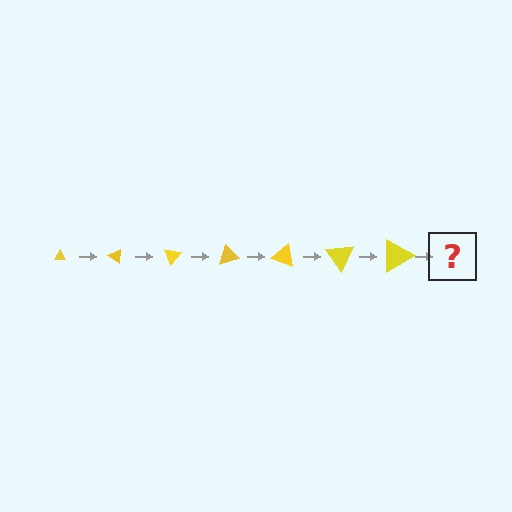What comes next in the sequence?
The next element should be a triangle, larger than the previous one and rotated 245 degrees from the start.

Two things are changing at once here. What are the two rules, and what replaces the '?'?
The two rules are that the triangle grows larger each step and it rotates 35 degrees each step. The '?' should be a triangle, larger than the previous one and rotated 245 degrees from the start.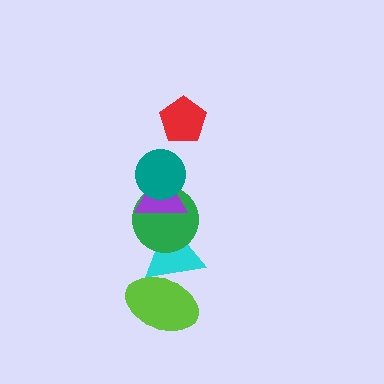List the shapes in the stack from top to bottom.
From top to bottom: the red pentagon, the teal circle, the purple triangle, the green circle, the cyan triangle, the lime ellipse.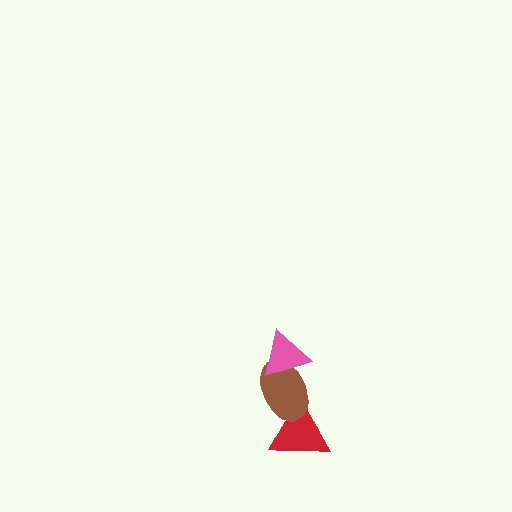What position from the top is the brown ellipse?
The brown ellipse is 2nd from the top.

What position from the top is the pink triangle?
The pink triangle is 1st from the top.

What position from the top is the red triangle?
The red triangle is 3rd from the top.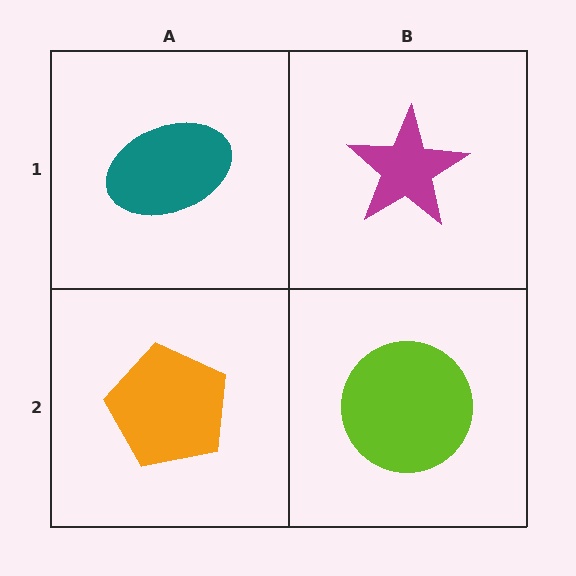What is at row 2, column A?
An orange pentagon.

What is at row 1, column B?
A magenta star.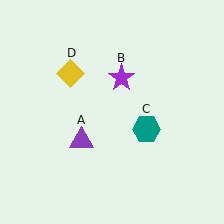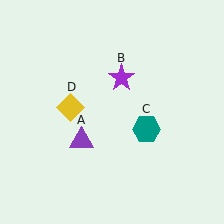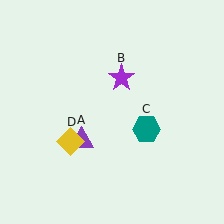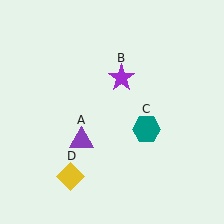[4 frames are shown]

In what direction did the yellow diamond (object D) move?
The yellow diamond (object D) moved down.